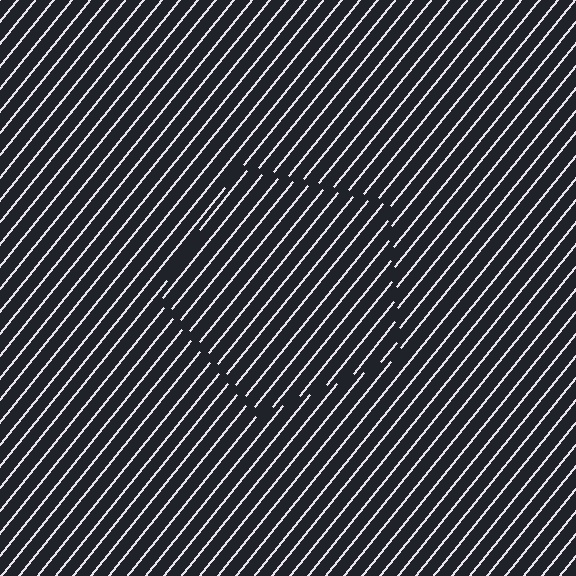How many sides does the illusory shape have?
5 sides — the line-ends trace a pentagon.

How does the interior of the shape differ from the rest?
The interior of the shape contains the same grating, shifted by half a period — the contour is defined by the phase discontinuity where line-ends from the inner and outer gratings abut.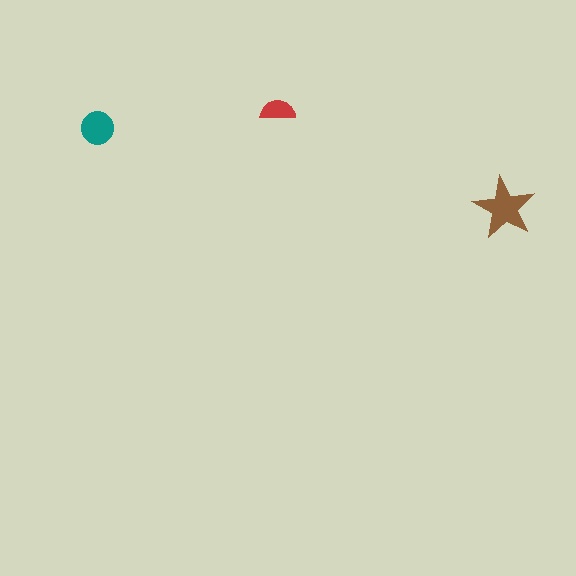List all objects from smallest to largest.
The red semicircle, the teal circle, the brown star.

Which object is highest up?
The red semicircle is topmost.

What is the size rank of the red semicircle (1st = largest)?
3rd.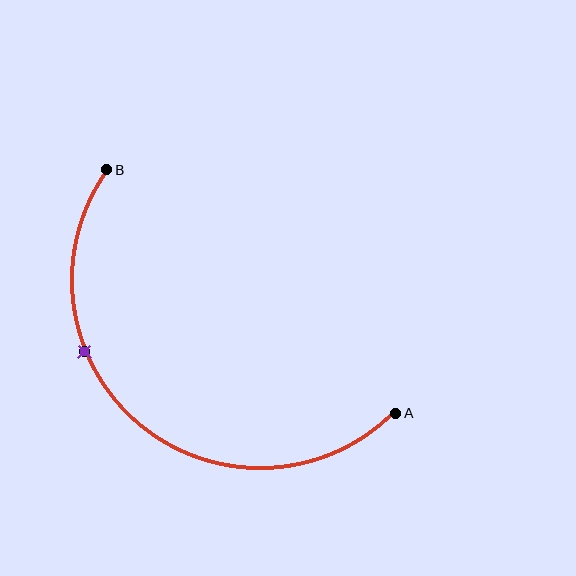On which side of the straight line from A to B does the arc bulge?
The arc bulges below and to the left of the straight line connecting A and B.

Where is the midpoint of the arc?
The arc midpoint is the point on the curve farthest from the straight line joining A and B. It sits below and to the left of that line.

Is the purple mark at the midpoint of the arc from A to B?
No. The purple mark lies on the arc but is closer to endpoint B. The arc midpoint would be at the point on the curve equidistant along the arc from both A and B.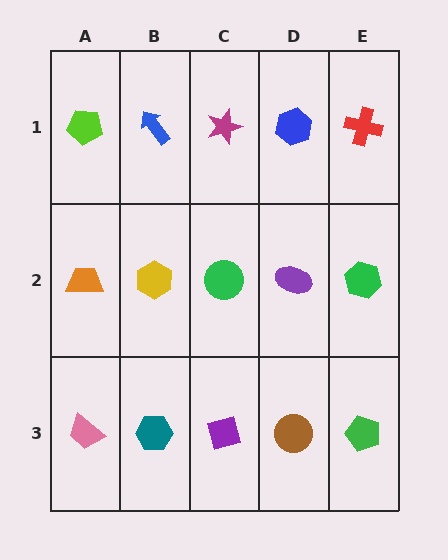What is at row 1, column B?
A blue arrow.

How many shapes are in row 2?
5 shapes.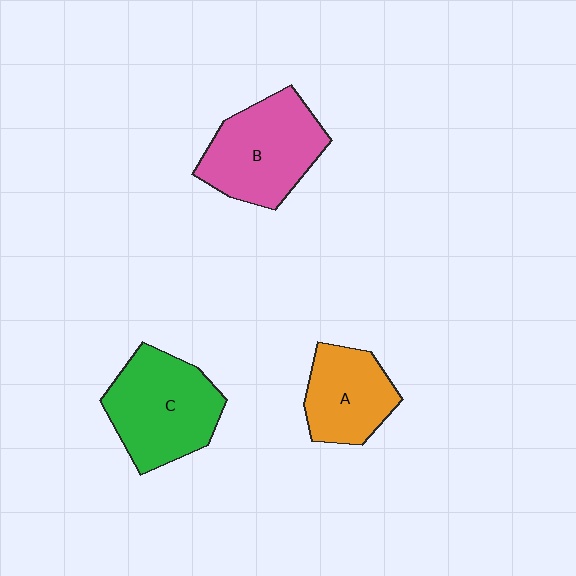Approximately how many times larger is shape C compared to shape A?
Approximately 1.4 times.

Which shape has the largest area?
Shape C (green).